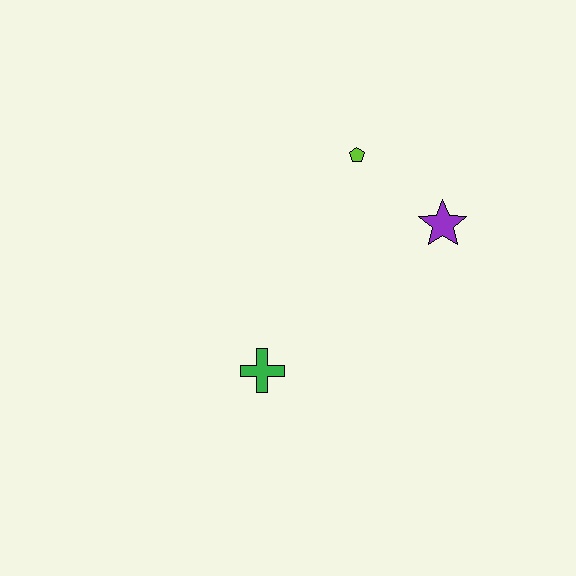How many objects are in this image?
There are 3 objects.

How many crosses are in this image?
There is 1 cross.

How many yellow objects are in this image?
There are no yellow objects.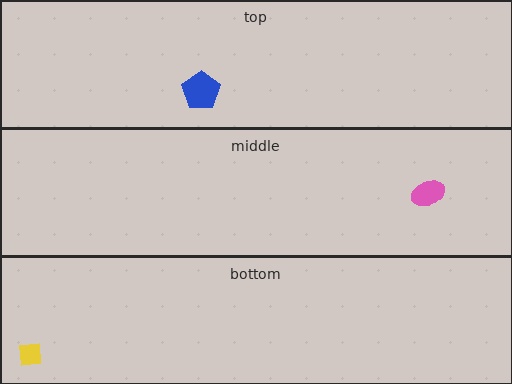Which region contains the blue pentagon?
The top region.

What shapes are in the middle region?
The pink ellipse.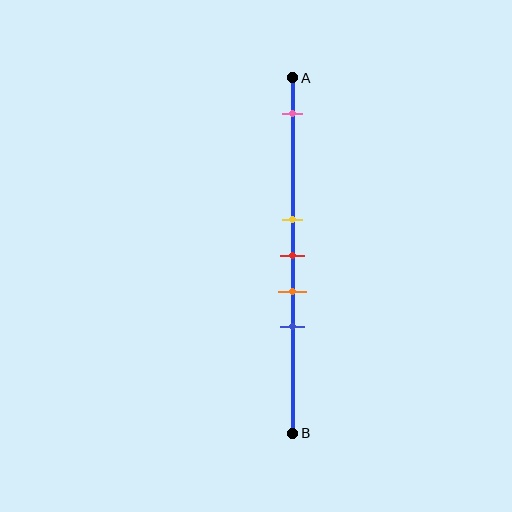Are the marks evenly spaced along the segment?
No, the marks are not evenly spaced.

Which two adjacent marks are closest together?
The yellow and red marks are the closest adjacent pair.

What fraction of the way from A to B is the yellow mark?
The yellow mark is approximately 40% (0.4) of the way from A to B.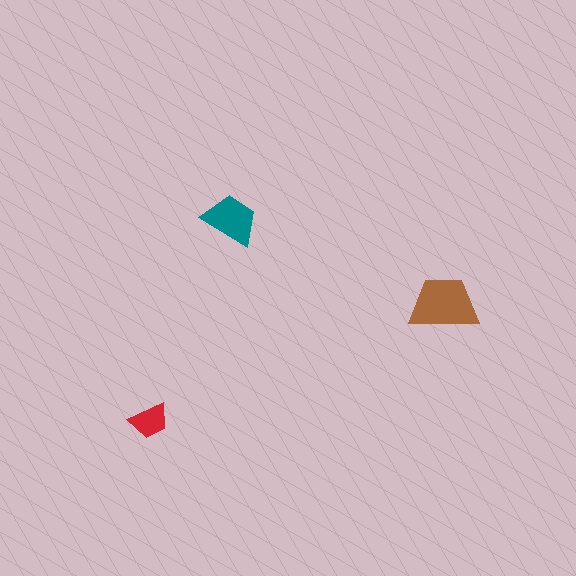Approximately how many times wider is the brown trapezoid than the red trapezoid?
About 2 times wider.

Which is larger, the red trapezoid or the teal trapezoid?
The teal one.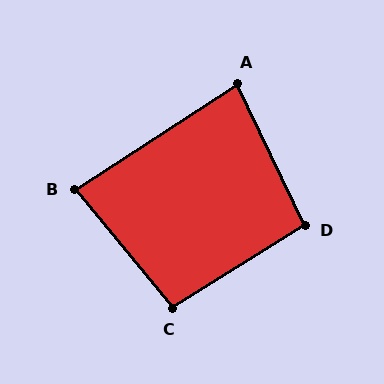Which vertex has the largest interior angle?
C, at approximately 98 degrees.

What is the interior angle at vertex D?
Approximately 96 degrees (obtuse).